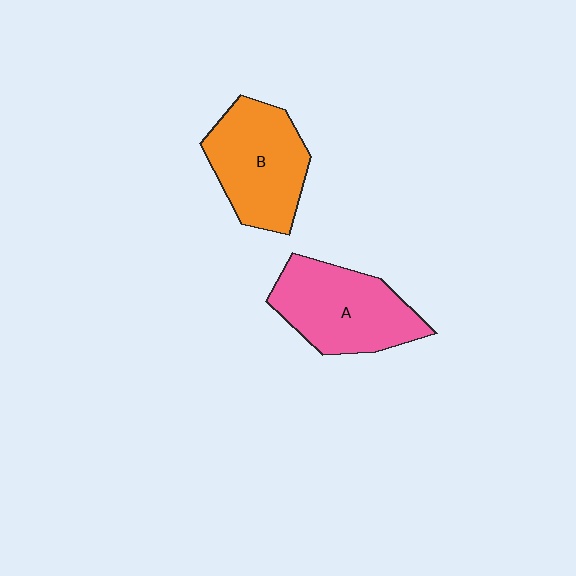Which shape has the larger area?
Shape A (pink).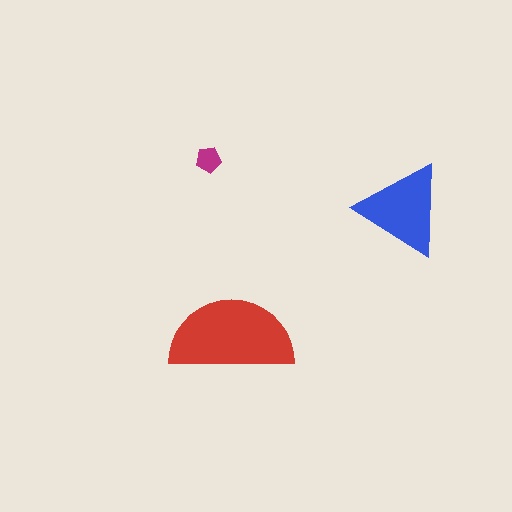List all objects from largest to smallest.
The red semicircle, the blue triangle, the magenta pentagon.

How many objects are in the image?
There are 3 objects in the image.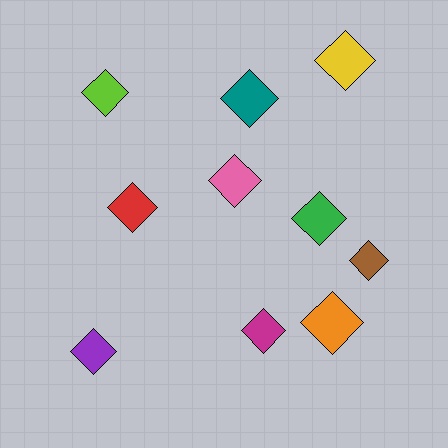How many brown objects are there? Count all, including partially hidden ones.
There is 1 brown object.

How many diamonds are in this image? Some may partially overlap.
There are 10 diamonds.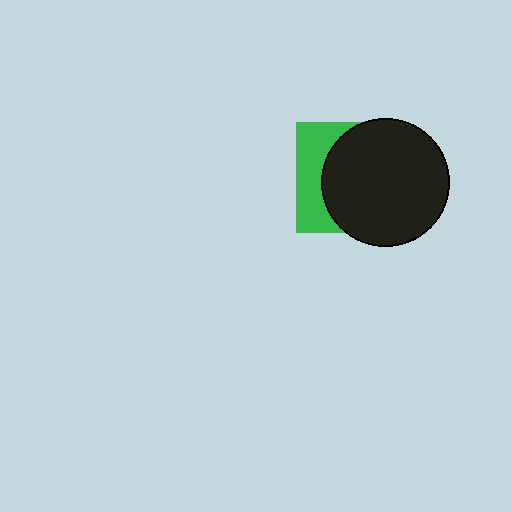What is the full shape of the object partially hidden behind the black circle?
The partially hidden object is a green square.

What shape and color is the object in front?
The object in front is a black circle.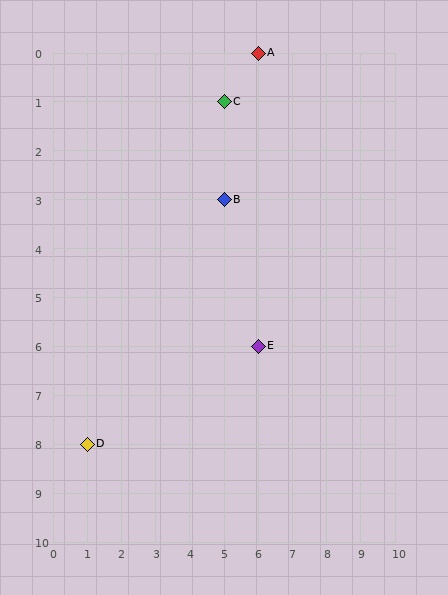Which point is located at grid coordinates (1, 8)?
Point D is at (1, 8).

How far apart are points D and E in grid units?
Points D and E are 5 columns and 2 rows apart (about 5.4 grid units diagonally).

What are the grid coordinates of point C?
Point C is at grid coordinates (5, 1).